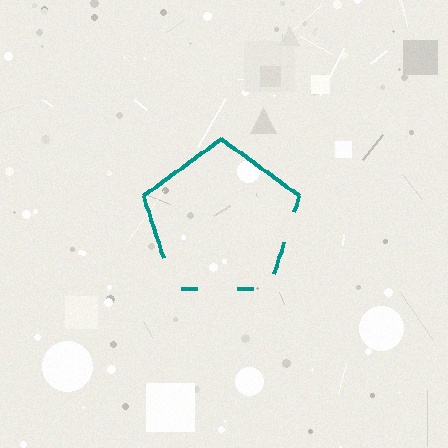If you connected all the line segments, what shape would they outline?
They would outline a pentagon.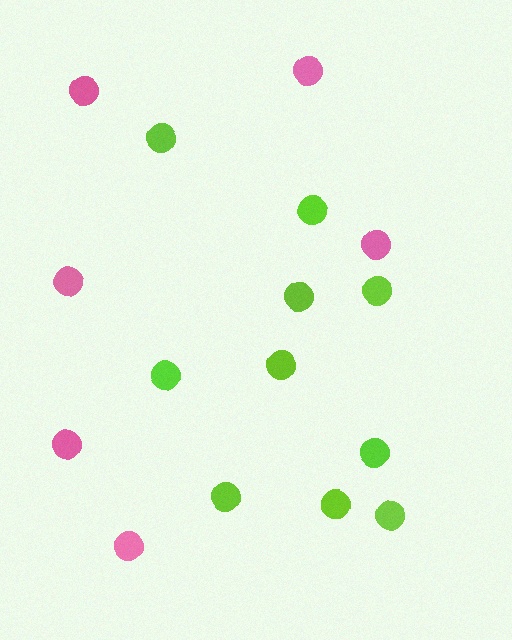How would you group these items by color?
There are 2 groups: one group of lime circles (10) and one group of pink circles (6).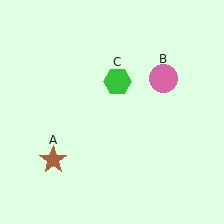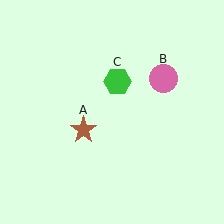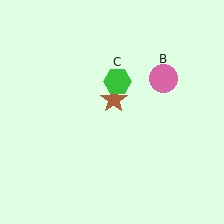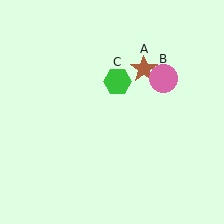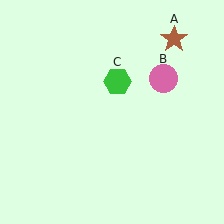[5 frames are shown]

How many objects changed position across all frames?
1 object changed position: brown star (object A).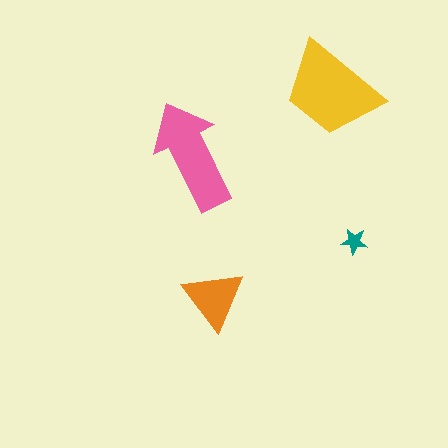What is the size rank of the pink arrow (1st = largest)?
2nd.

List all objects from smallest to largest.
The teal star, the orange triangle, the pink arrow, the yellow trapezoid.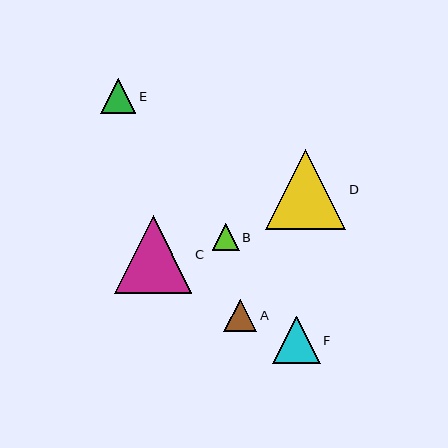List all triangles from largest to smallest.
From largest to smallest: D, C, F, E, A, B.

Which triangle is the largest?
Triangle D is the largest with a size of approximately 80 pixels.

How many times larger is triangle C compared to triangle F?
Triangle C is approximately 1.6 times the size of triangle F.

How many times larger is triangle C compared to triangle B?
Triangle C is approximately 2.9 times the size of triangle B.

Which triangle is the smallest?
Triangle B is the smallest with a size of approximately 27 pixels.